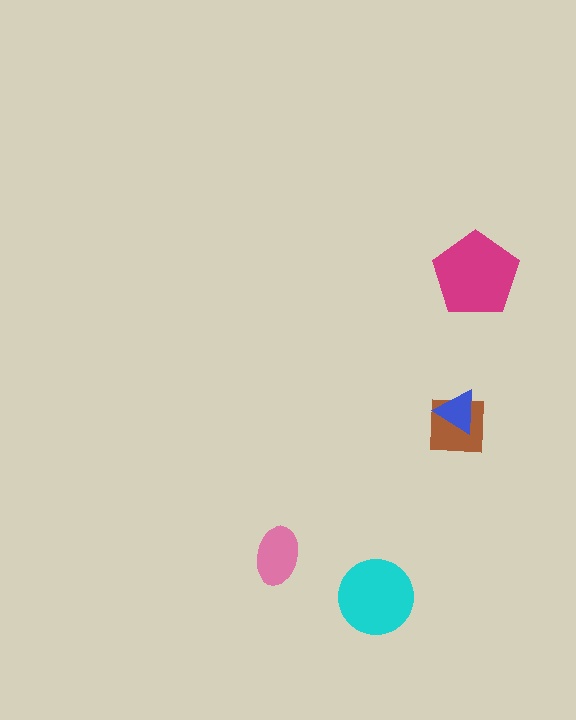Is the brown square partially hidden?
Yes, it is partially covered by another shape.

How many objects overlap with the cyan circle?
0 objects overlap with the cyan circle.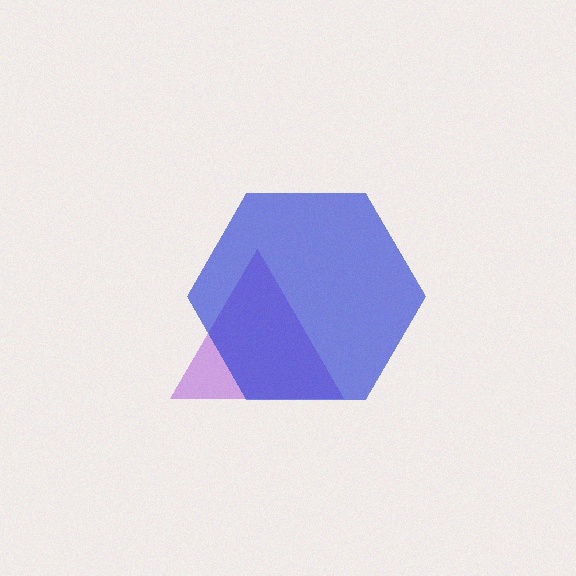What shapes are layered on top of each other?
The layered shapes are: a purple triangle, a blue hexagon.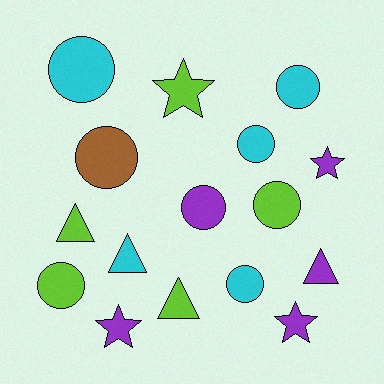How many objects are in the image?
There are 16 objects.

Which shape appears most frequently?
Circle, with 8 objects.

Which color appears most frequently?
Cyan, with 5 objects.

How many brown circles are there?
There is 1 brown circle.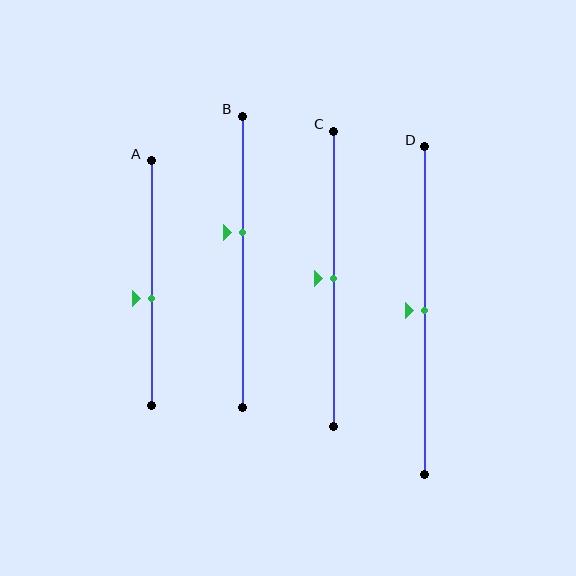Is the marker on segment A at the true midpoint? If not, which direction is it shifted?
No, the marker on segment A is shifted downward by about 6% of the segment length.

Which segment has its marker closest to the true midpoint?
Segment C has its marker closest to the true midpoint.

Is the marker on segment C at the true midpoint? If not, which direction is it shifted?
Yes, the marker on segment C is at the true midpoint.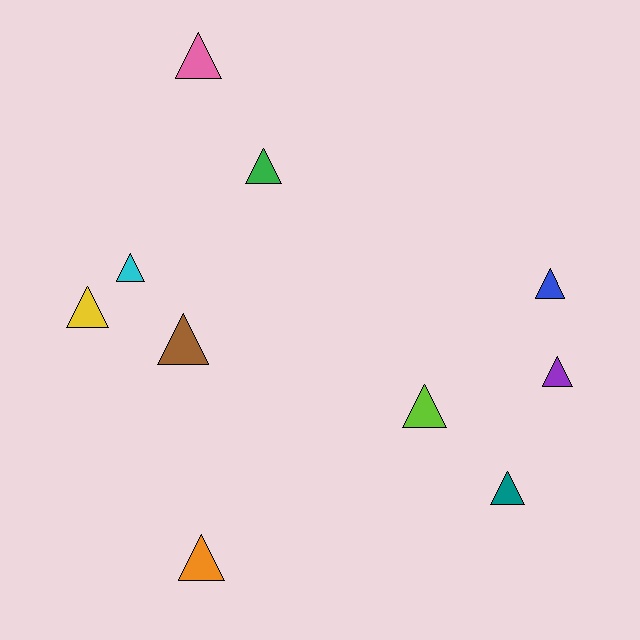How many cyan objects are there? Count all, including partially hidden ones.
There is 1 cyan object.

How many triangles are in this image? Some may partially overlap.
There are 10 triangles.